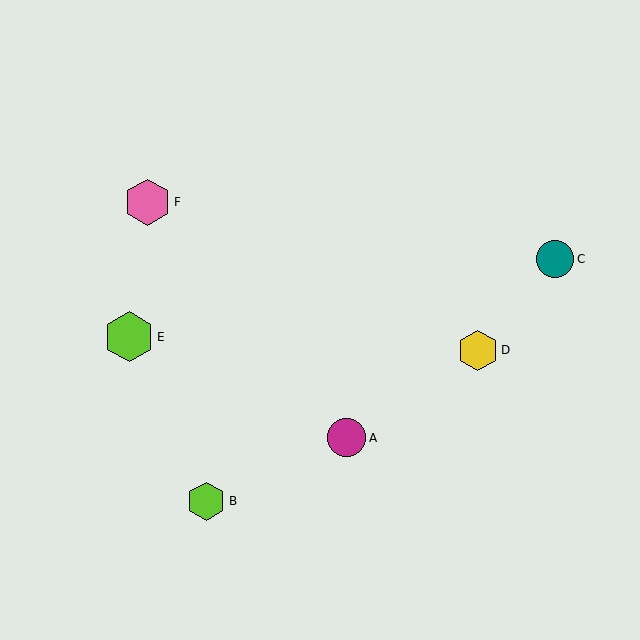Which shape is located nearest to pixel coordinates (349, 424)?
The magenta circle (labeled A) at (347, 438) is nearest to that location.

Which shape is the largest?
The lime hexagon (labeled E) is the largest.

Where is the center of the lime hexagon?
The center of the lime hexagon is at (206, 501).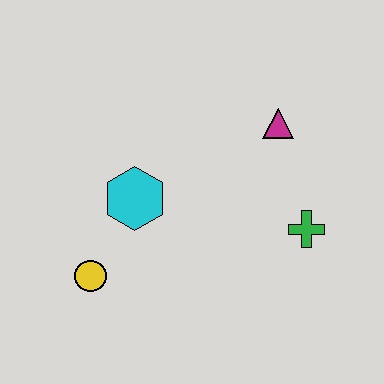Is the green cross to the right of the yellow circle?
Yes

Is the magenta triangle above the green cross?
Yes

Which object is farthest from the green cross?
The yellow circle is farthest from the green cross.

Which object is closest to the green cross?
The magenta triangle is closest to the green cross.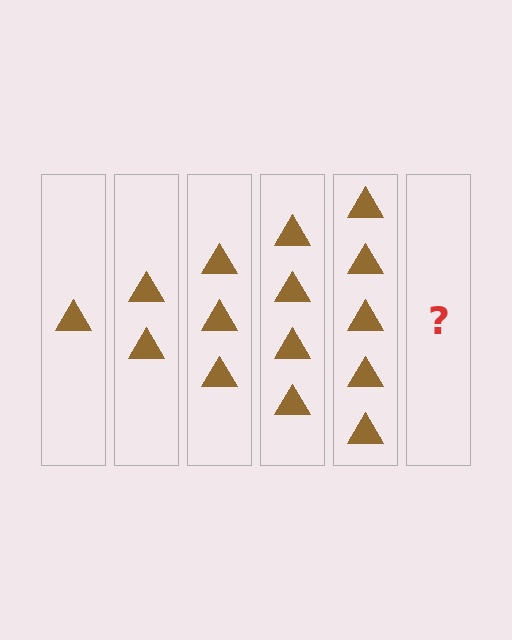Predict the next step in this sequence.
The next step is 6 triangles.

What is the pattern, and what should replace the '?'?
The pattern is that each step adds one more triangle. The '?' should be 6 triangles.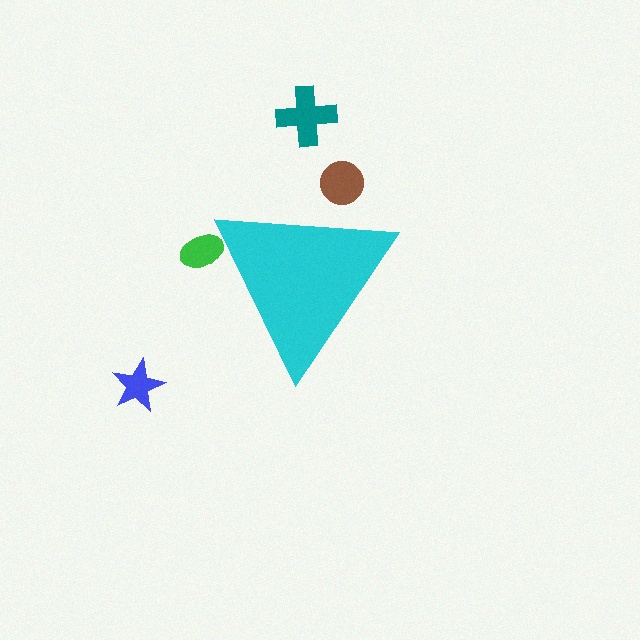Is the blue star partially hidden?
No, the blue star is fully visible.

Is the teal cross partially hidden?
No, the teal cross is fully visible.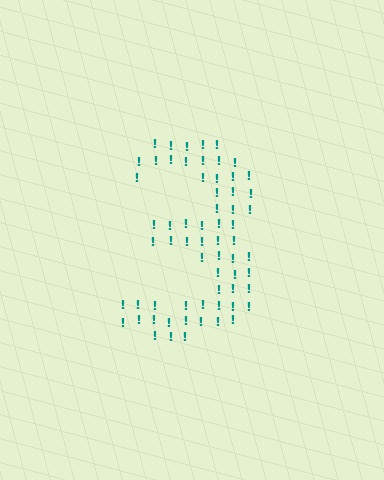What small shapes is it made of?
It is made of small exclamation marks.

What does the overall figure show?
The overall figure shows the digit 3.